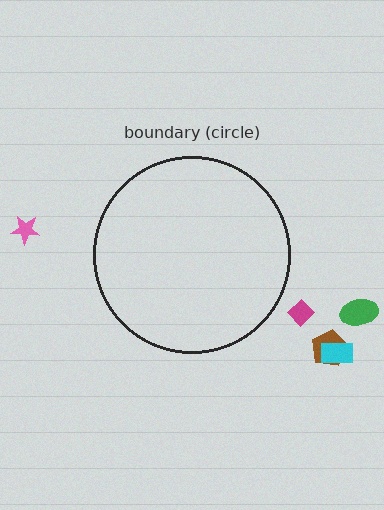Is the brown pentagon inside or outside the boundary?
Outside.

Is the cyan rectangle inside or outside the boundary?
Outside.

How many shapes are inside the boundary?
0 inside, 5 outside.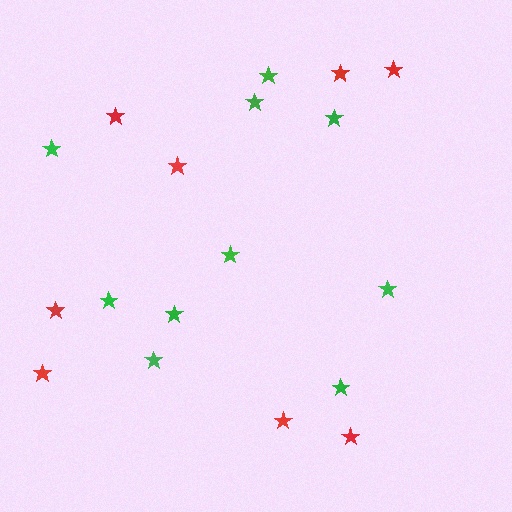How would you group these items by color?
There are 2 groups: one group of red stars (8) and one group of green stars (10).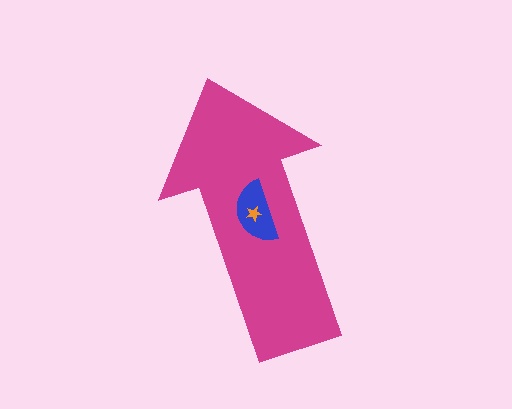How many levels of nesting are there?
3.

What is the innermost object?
The orange star.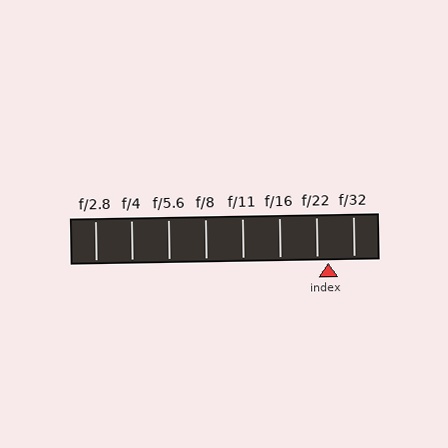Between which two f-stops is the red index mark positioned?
The index mark is between f/22 and f/32.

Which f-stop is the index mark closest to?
The index mark is closest to f/22.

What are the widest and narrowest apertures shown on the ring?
The widest aperture shown is f/2.8 and the narrowest is f/32.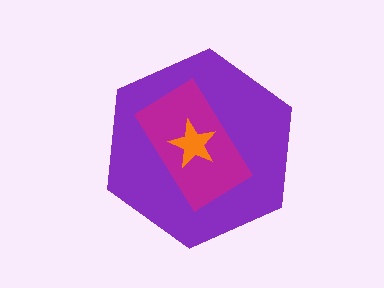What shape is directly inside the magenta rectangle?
The orange star.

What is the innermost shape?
The orange star.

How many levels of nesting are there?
3.